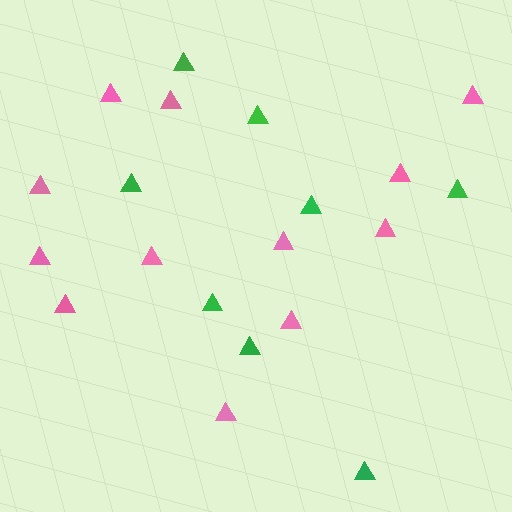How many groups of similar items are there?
There are 2 groups: one group of green triangles (8) and one group of pink triangles (12).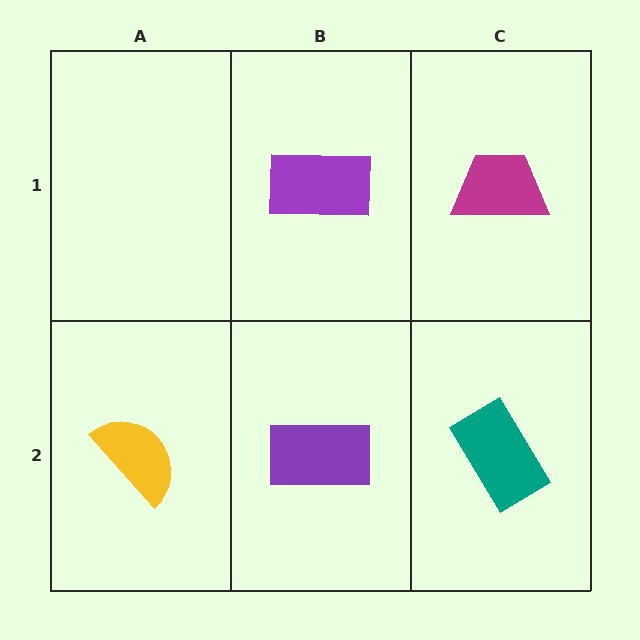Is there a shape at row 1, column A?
No, that cell is empty.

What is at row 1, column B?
A purple rectangle.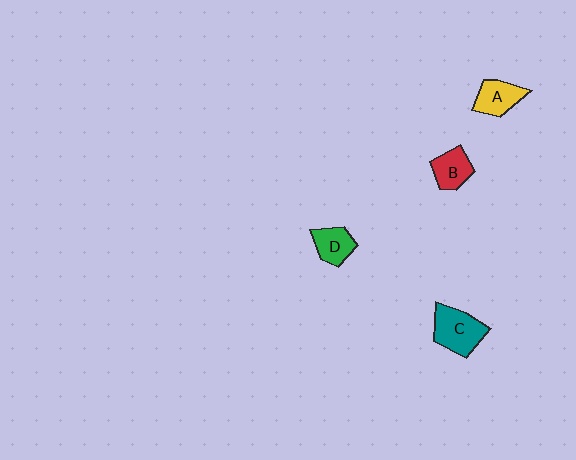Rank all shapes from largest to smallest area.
From largest to smallest: C (teal), A (yellow), B (red), D (green).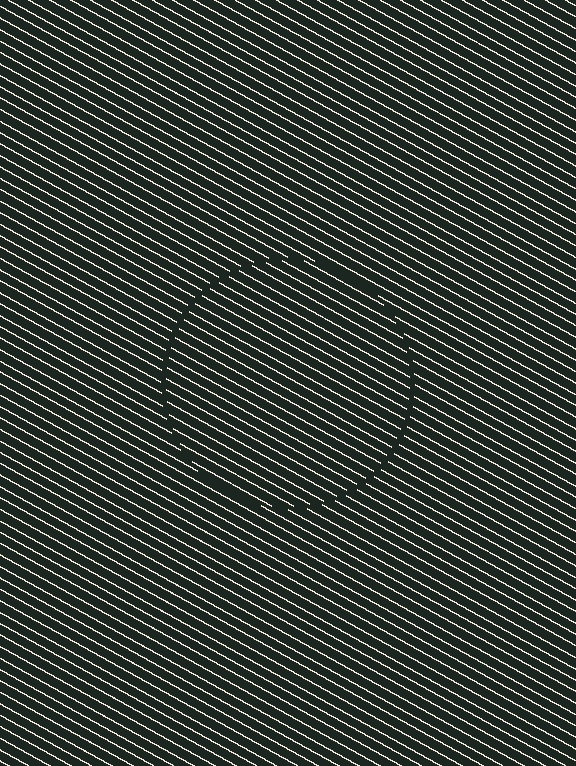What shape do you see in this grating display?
An illusory circle. The interior of the shape contains the same grating, shifted by half a period — the contour is defined by the phase discontinuity where line-ends from the inner and outer gratings abut.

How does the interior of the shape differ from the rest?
The interior of the shape contains the same grating, shifted by half a period — the contour is defined by the phase discontinuity where line-ends from the inner and outer gratings abut.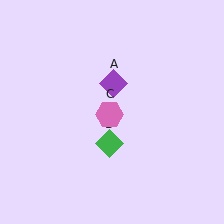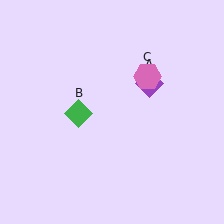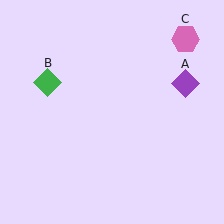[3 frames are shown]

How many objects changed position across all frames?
3 objects changed position: purple diamond (object A), green diamond (object B), pink hexagon (object C).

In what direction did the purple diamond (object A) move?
The purple diamond (object A) moved right.